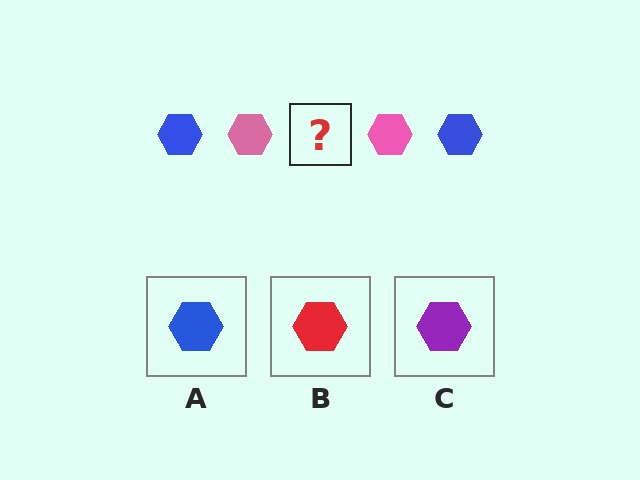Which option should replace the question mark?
Option A.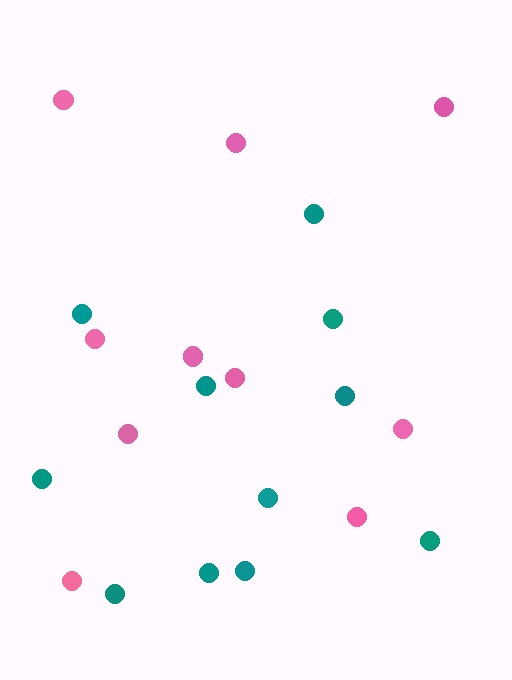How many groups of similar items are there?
There are 2 groups: one group of pink circles (10) and one group of teal circles (11).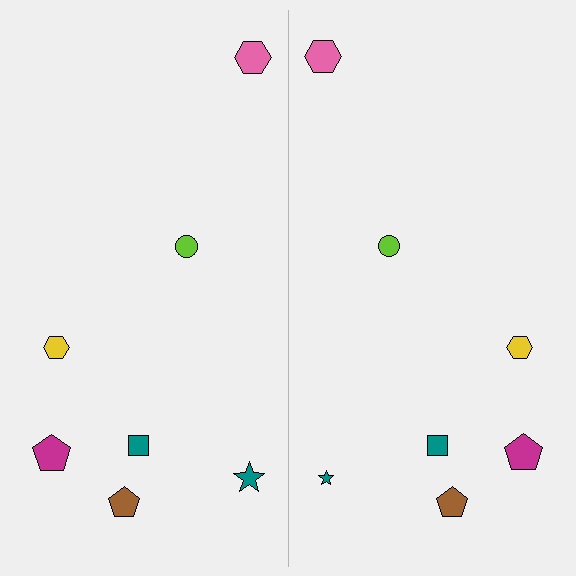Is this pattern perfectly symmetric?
No, the pattern is not perfectly symmetric. The teal star on the right side has a different size than its mirror counterpart.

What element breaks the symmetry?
The teal star on the right side has a different size than its mirror counterpart.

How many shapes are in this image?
There are 14 shapes in this image.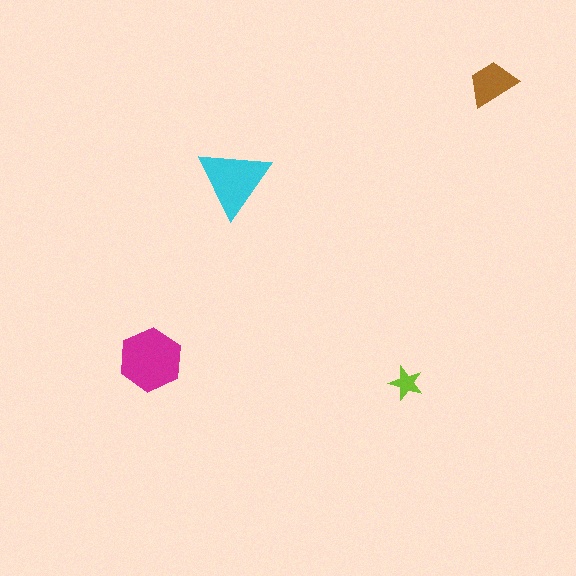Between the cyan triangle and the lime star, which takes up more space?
The cyan triangle.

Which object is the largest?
The magenta hexagon.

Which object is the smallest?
The lime star.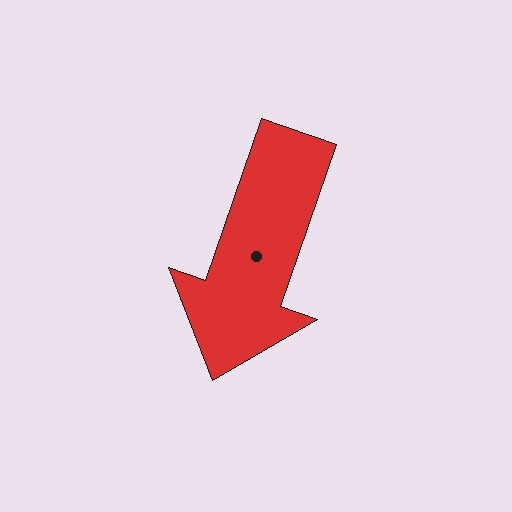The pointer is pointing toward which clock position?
Roughly 7 o'clock.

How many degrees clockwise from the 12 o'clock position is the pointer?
Approximately 199 degrees.